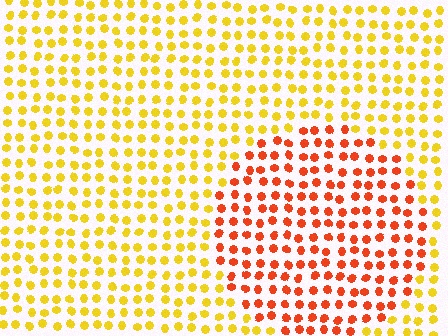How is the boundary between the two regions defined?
The boundary is defined purely by a slight shift in hue (about 42 degrees). Spacing, size, and orientation are identical on both sides.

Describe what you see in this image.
The image is filled with small yellow elements in a uniform arrangement. A circle-shaped region is visible where the elements are tinted to a slightly different hue, forming a subtle color boundary.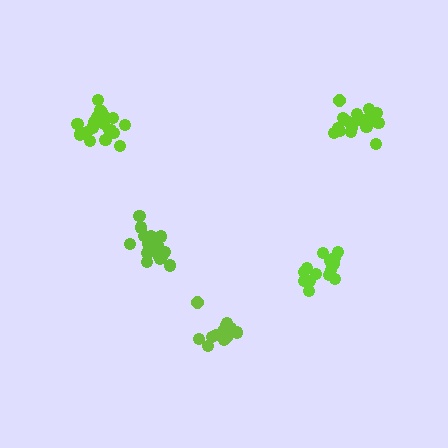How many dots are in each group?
Group 1: 19 dots, Group 2: 19 dots, Group 3: 16 dots, Group 4: 14 dots, Group 5: 17 dots (85 total).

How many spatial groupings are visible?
There are 5 spatial groupings.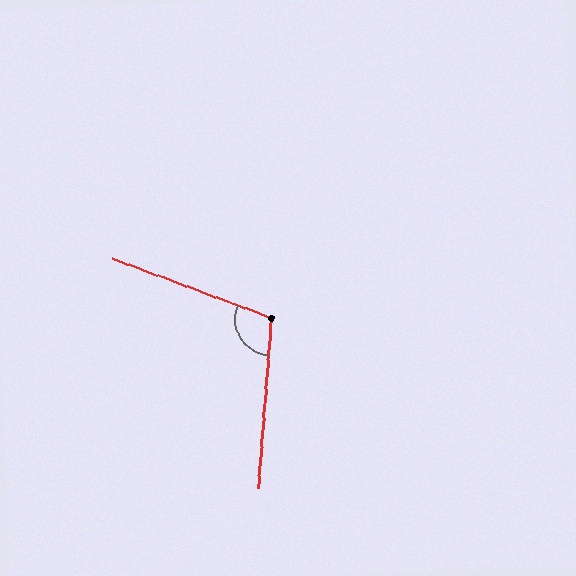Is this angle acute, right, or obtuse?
It is obtuse.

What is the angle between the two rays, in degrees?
Approximately 106 degrees.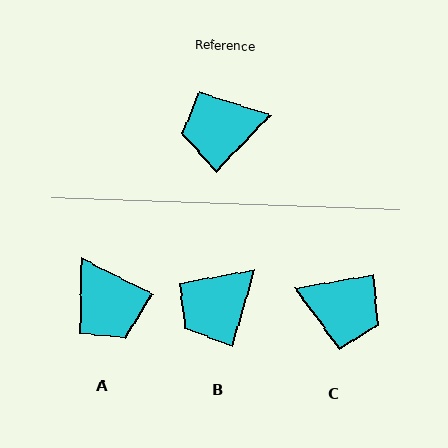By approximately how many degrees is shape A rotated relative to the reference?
Approximately 107 degrees counter-clockwise.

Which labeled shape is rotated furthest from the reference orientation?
C, about 144 degrees away.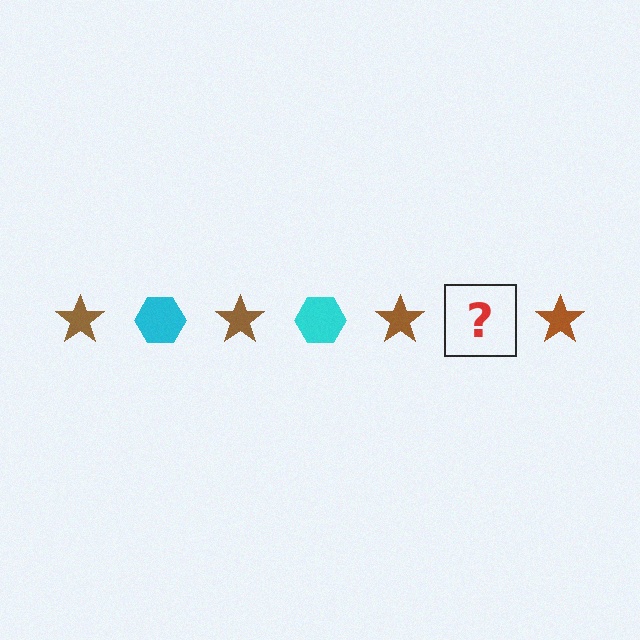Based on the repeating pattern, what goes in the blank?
The blank should be a cyan hexagon.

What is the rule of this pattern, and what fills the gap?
The rule is that the pattern alternates between brown star and cyan hexagon. The gap should be filled with a cyan hexagon.